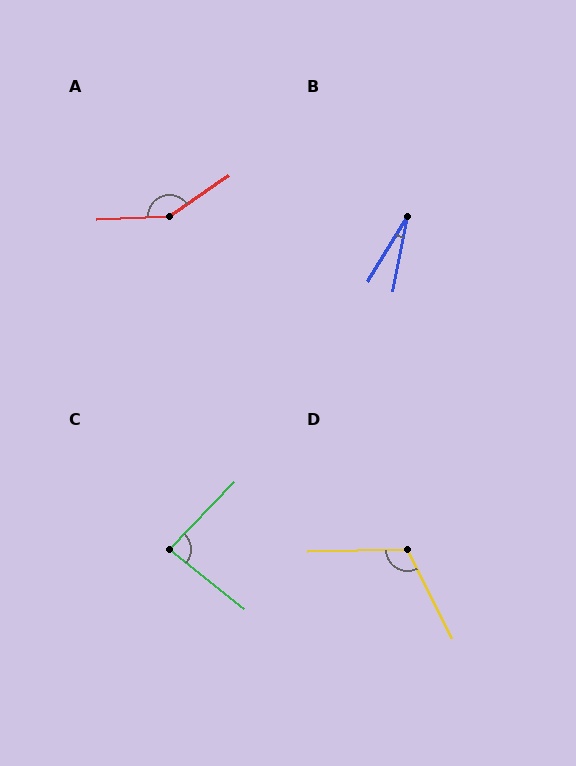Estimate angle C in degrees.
Approximately 84 degrees.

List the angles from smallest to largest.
B (20°), C (84°), D (116°), A (148°).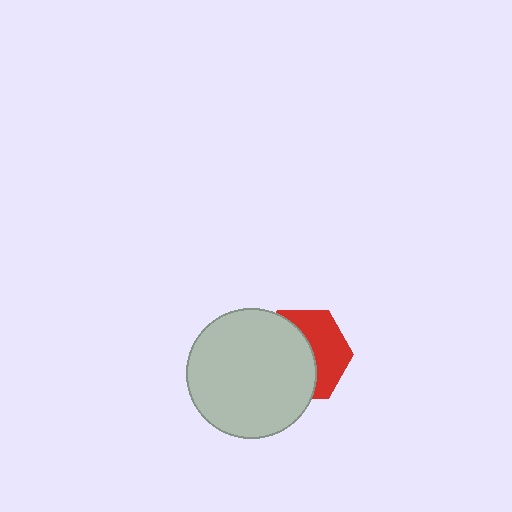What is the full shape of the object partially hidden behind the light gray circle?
The partially hidden object is a red hexagon.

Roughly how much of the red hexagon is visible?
A small part of it is visible (roughly 44%).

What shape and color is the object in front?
The object in front is a light gray circle.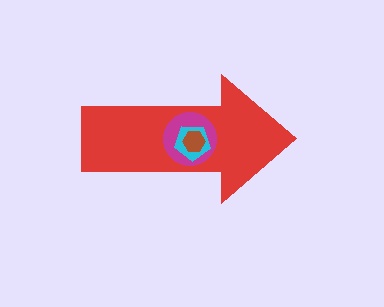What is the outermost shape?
The red arrow.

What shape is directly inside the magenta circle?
The cyan pentagon.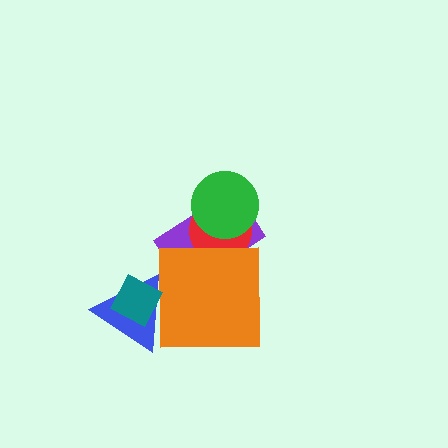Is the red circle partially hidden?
Yes, it is partially covered by another shape.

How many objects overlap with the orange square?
3 objects overlap with the orange square.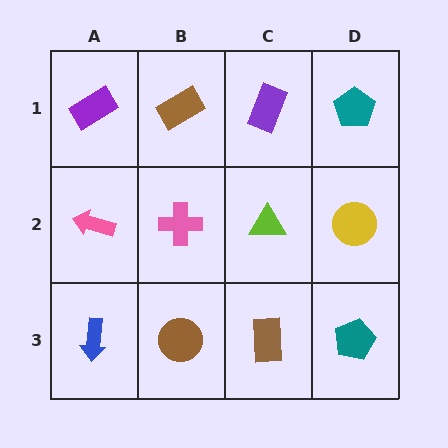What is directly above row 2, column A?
A purple rectangle.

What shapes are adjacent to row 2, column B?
A brown rectangle (row 1, column B), a brown circle (row 3, column B), a pink arrow (row 2, column A), a lime triangle (row 2, column C).